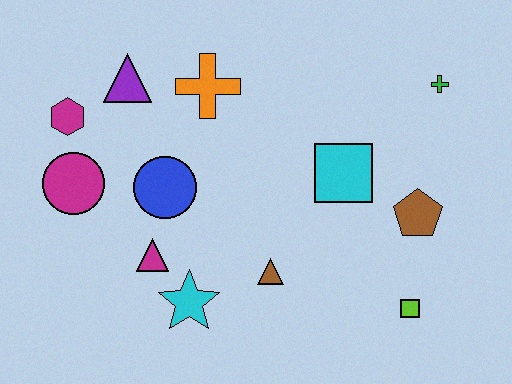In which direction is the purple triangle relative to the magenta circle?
The purple triangle is above the magenta circle.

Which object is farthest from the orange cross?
The lime square is farthest from the orange cross.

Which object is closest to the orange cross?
The purple triangle is closest to the orange cross.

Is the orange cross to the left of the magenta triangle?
No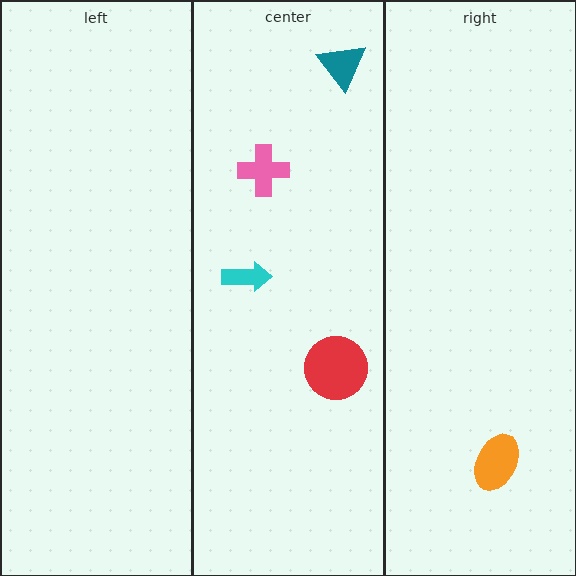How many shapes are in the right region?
1.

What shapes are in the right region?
The orange ellipse.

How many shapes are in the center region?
4.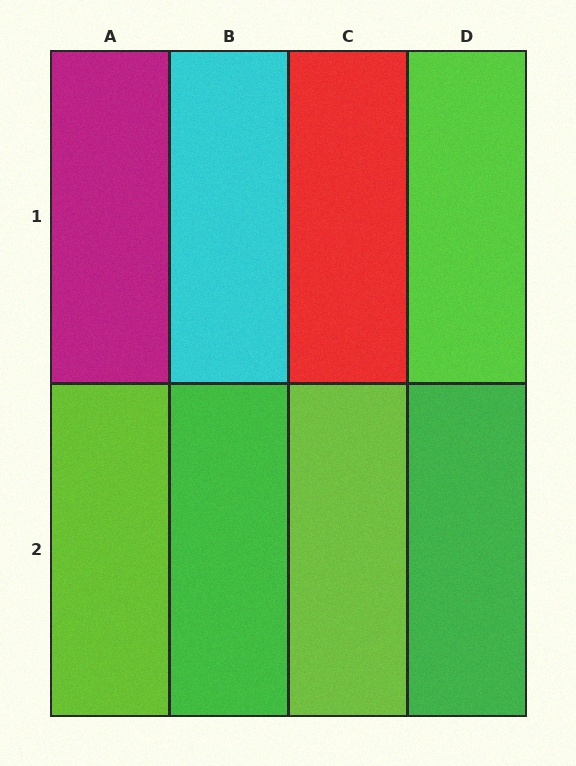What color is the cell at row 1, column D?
Lime.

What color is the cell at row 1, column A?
Magenta.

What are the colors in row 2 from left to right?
Lime, green, lime, green.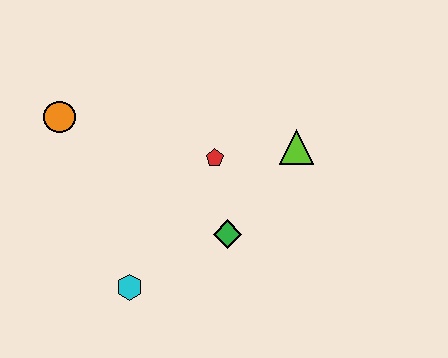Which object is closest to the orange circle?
The red pentagon is closest to the orange circle.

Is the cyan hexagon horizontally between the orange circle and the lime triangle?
Yes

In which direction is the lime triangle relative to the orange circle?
The lime triangle is to the right of the orange circle.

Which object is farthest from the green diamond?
The orange circle is farthest from the green diamond.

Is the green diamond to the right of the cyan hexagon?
Yes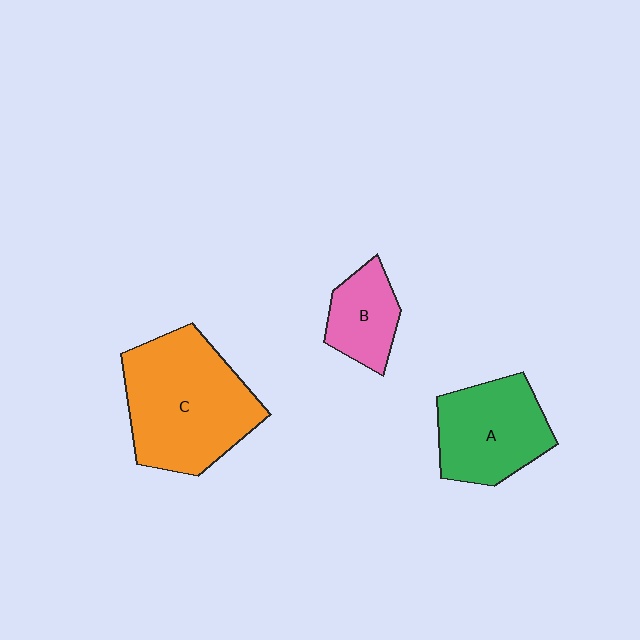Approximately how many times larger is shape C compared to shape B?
Approximately 2.5 times.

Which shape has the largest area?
Shape C (orange).